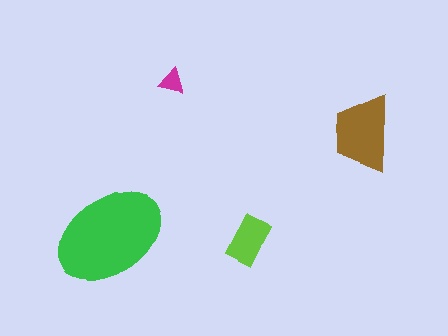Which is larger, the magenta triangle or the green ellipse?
The green ellipse.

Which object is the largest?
The green ellipse.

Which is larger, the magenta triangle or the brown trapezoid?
The brown trapezoid.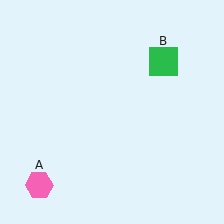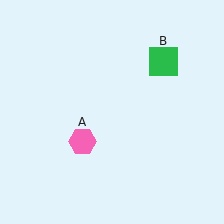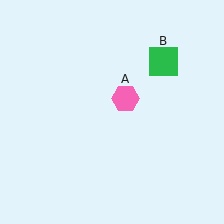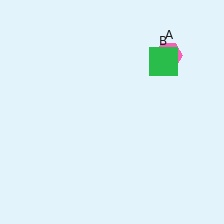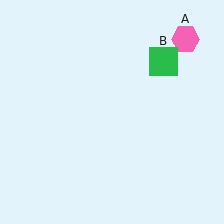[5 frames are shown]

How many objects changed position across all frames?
1 object changed position: pink hexagon (object A).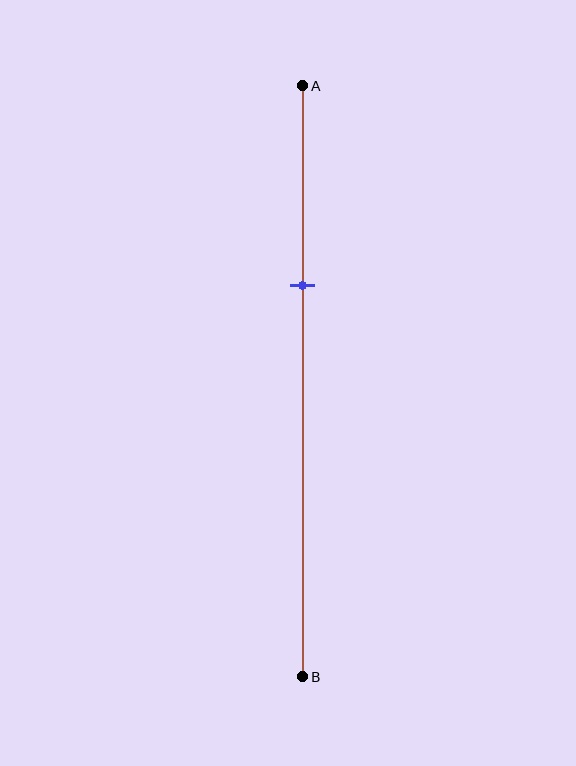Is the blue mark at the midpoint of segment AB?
No, the mark is at about 35% from A, not at the 50% midpoint.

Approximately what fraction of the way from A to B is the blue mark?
The blue mark is approximately 35% of the way from A to B.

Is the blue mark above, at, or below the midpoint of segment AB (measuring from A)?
The blue mark is above the midpoint of segment AB.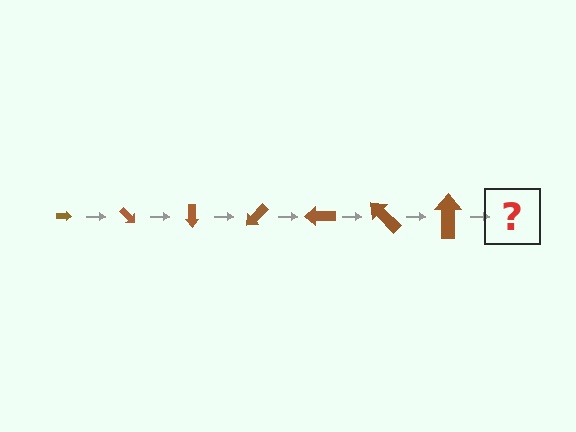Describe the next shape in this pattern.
It should be an arrow, larger than the previous one and rotated 315 degrees from the start.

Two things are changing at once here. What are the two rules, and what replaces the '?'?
The two rules are that the arrow grows larger each step and it rotates 45 degrees each step. The '?' should be an arrow, larger than the previous one and rotated 315 degrees from the start.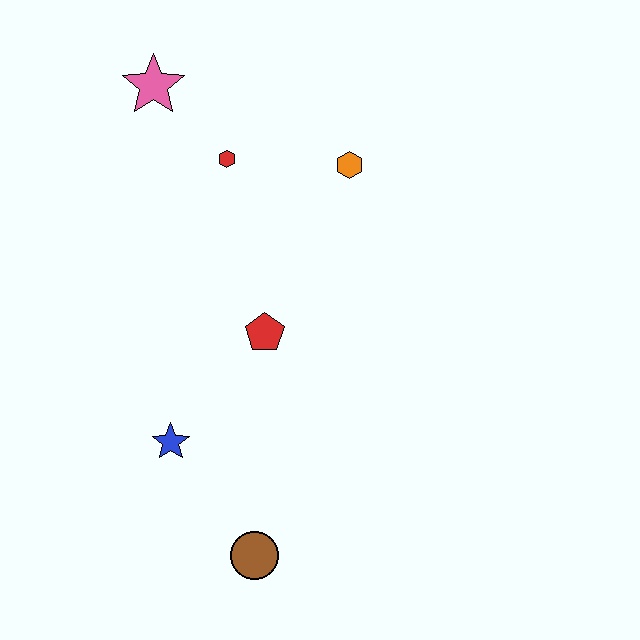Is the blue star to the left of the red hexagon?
Yes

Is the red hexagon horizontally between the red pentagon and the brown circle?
No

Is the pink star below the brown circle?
No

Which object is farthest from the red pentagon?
The pink star is farthest from the red pentagon.